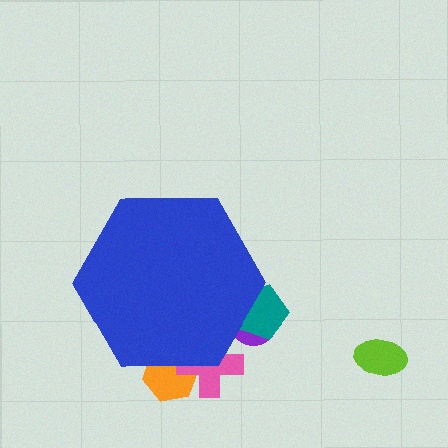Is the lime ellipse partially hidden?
No, the lime ellipse is fully visible.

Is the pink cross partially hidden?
Yes, the pink cross is partially hidden behind the blue hexagon.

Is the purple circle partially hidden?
Yes, the purple circle is partially hidden behind the blue hexagon.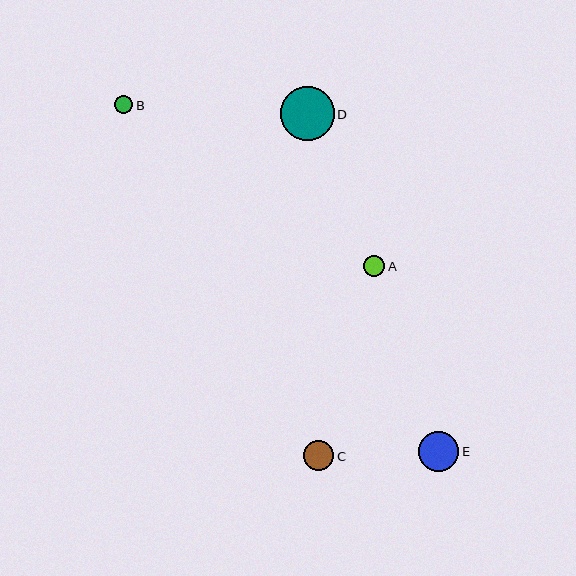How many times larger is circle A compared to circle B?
Circle A is approximately 1.2 times the size of circle B.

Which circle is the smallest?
Circle B is the smallest with a size of approximately 18 pixels.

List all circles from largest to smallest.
From largest to smallest: D, E, C, A, B.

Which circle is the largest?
Circle D is the largest with a size of approximately 54 pixels.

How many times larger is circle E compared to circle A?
Circle E is approximately 1.9 times the size of circle A.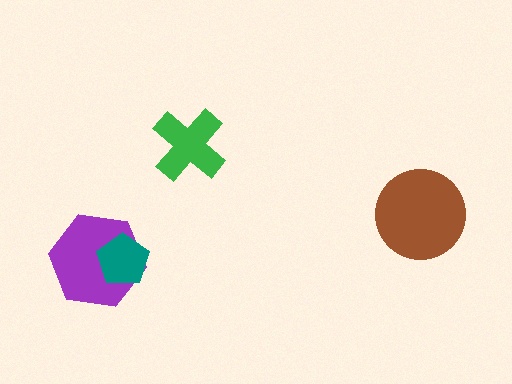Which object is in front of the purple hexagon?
The teal pentagon is in front of the purple hexagon.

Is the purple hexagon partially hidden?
Yes, it is partially covered by another shape.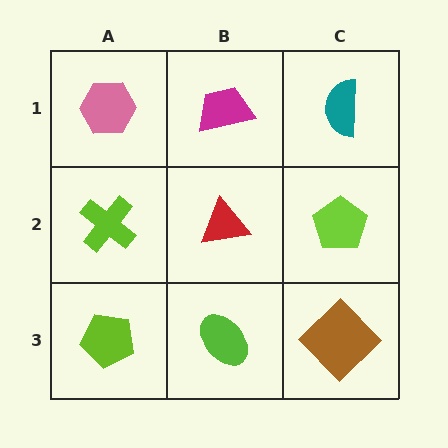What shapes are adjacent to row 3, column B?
A red triangle (row 2, column B), a lime pentagon (row 3, column A), a brown diamond (row 3, column C).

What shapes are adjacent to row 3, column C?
A lime pentagon (row 2, column C), a lime ellipse (row 3, column B).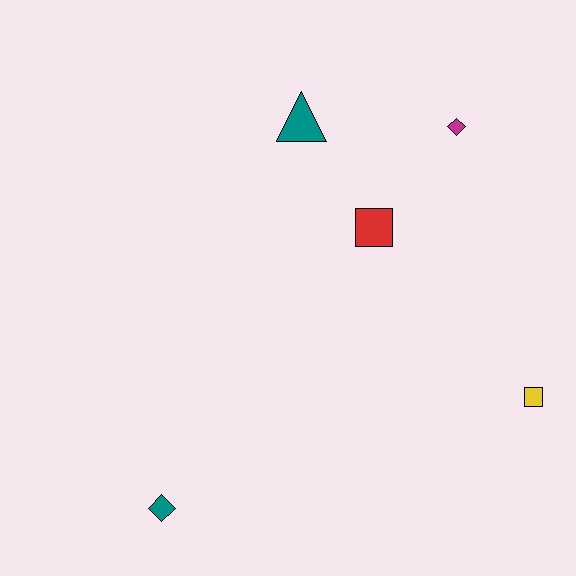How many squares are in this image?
There are 2 squares.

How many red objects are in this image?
There is 1 red object.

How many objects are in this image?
There are 5 objects.